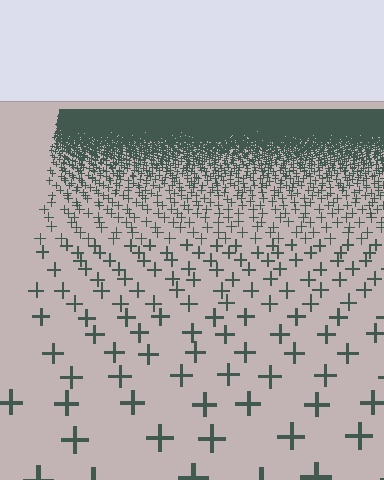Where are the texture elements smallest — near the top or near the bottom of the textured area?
Near the top.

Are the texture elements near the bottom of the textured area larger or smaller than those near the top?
Larger. Near the bottom, elements are closer to the viewer and appear at a bigger on-screen size.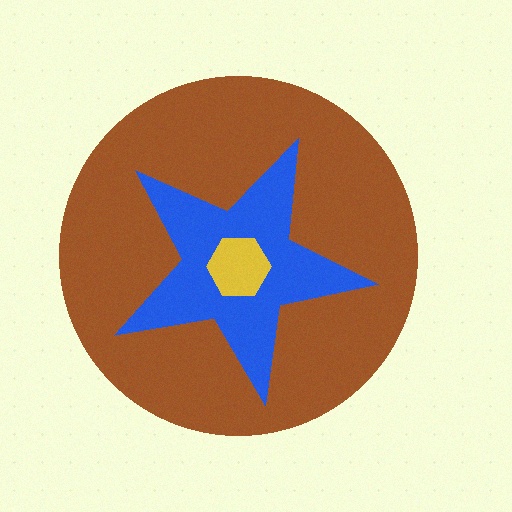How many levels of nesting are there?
3.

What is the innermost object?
The yellow hexagon.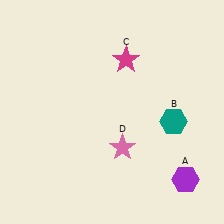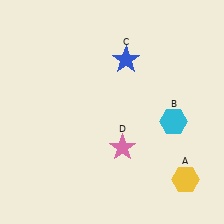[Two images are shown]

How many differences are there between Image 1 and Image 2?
There are 3 differences between the two images.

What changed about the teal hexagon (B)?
In Image 1, B is teal. In Image 2, it changed to cyan.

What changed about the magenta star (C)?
In Image 1, C is magenta. In Image 2, it changed to blue.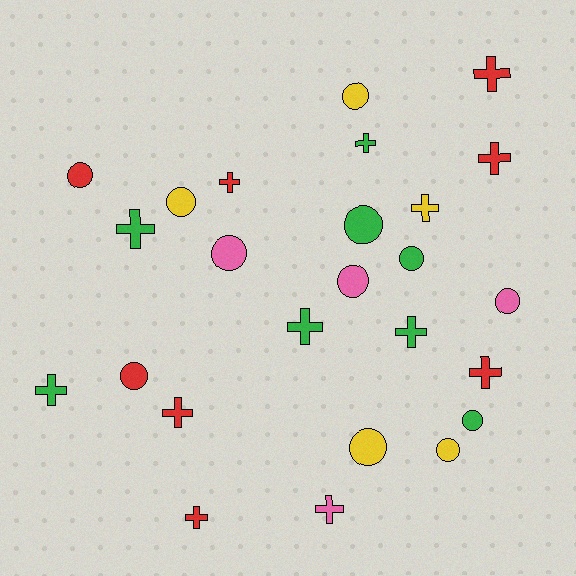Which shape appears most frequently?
Cross, with 13 objects.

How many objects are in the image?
There are 25 objects.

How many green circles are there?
There are 3 green circles.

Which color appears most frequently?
Red, with 8 objects.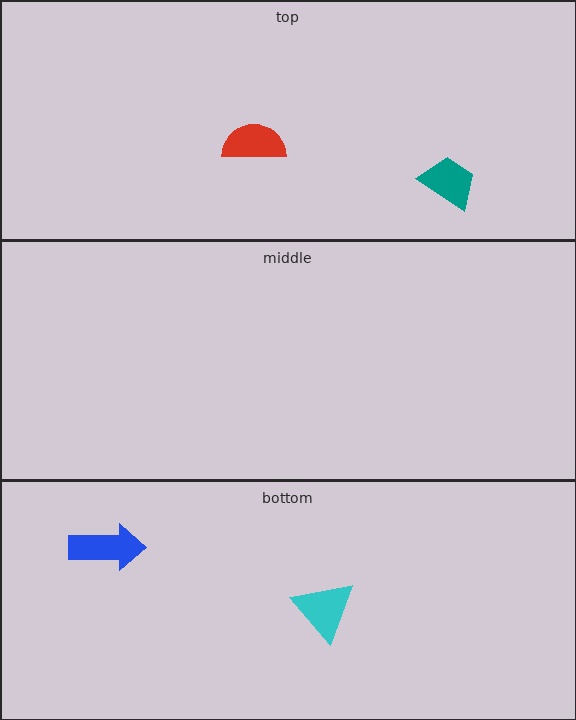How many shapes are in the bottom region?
2.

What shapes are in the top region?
The teal trapezoid, the red semicircle.